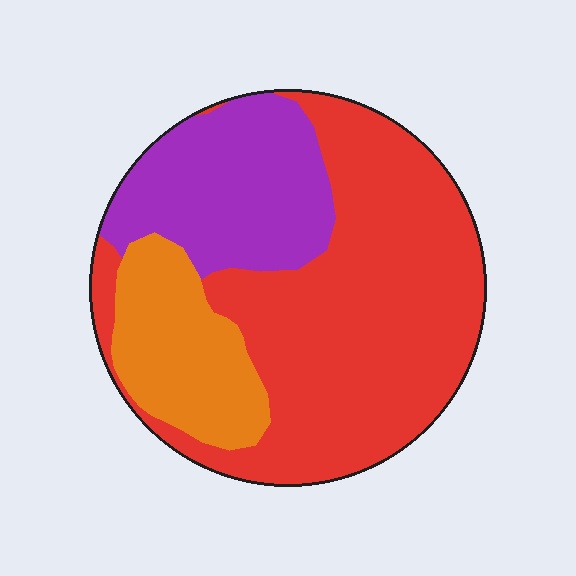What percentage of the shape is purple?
Purple takes up about one quarter (1/4) of the shape.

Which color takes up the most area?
Red, at roughly 60%.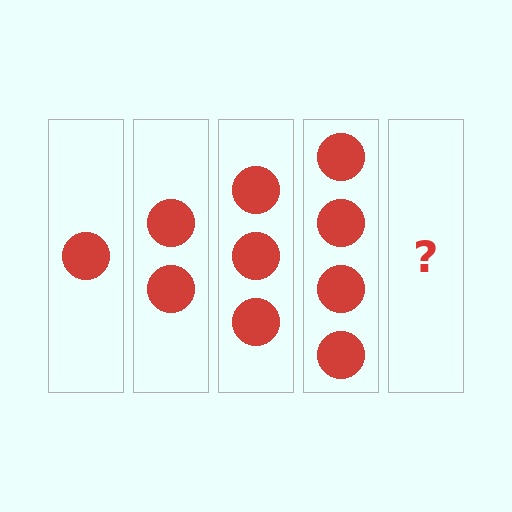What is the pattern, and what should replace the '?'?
The pattern is that each step adds one more circle. The '?' should be 5 circles.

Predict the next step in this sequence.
The next step is 5 circles.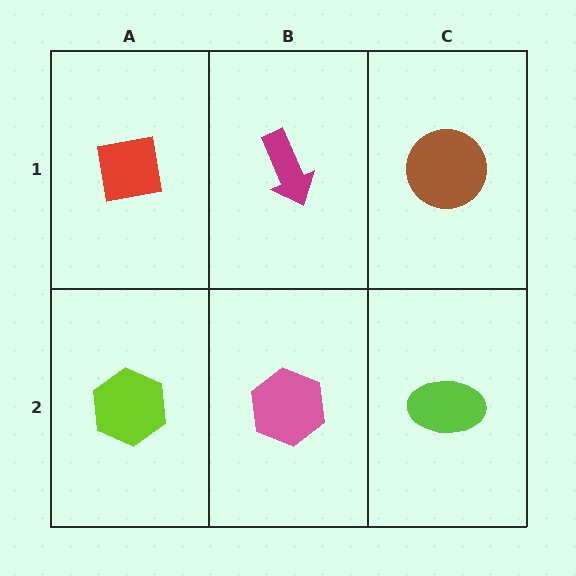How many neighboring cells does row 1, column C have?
2.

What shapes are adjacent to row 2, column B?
A magenta arrow (row 1, column B), a lime hexagon (row 2, column A), a lime ellipse (row 2, column C).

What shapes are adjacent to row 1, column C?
A lime ellipse (row 2, column C), a magenta arrow (row 1, column B).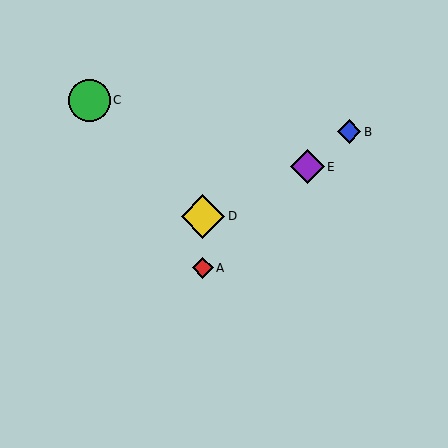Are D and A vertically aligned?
Yes, both are at x≈203.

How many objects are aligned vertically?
2 objects (A, D) are aligned vertically.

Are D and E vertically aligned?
No, D is at x≈203 and E is at x≈307.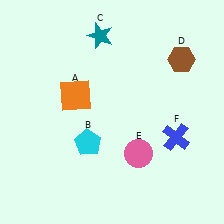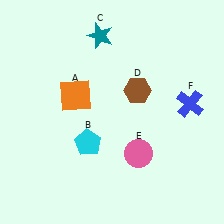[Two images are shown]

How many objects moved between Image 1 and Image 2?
2 objects moved between the two images.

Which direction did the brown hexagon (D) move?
The brown hexagon (D) moved left.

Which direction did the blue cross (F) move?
The blue cross (F) moved up.